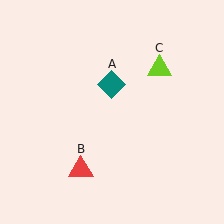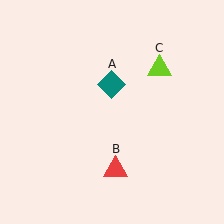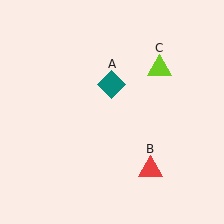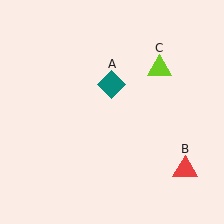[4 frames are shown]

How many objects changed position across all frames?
1 object changed position: red triangle (object B).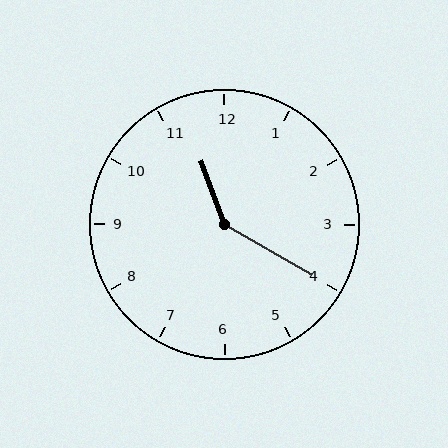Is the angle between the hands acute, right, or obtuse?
It is obtuse.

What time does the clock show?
11:20.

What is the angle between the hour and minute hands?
Approximately 140 degrees.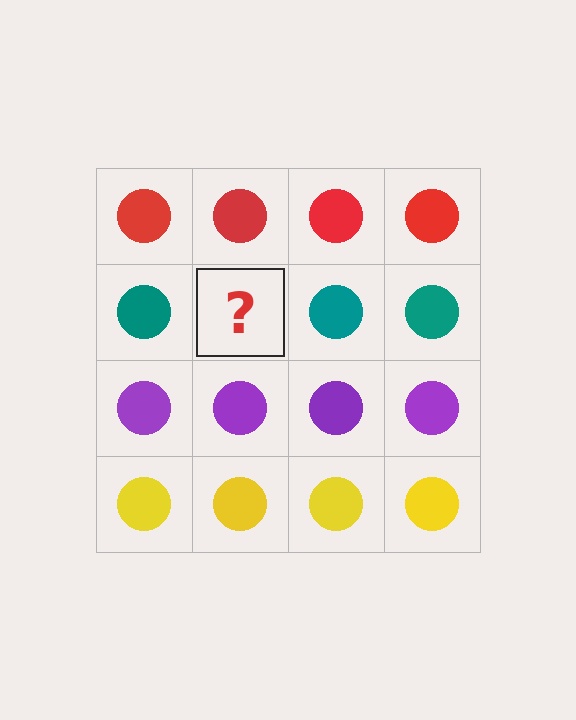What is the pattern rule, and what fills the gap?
The rule is that each row has a consistent color. The gap should be filled with a teal circle.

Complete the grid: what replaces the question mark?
The question mark should be replaced with a teal circle.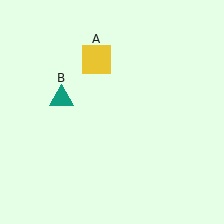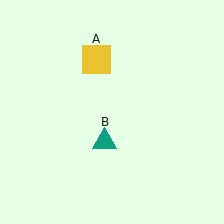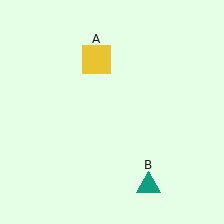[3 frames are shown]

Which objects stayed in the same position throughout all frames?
Yellow square (object A) remained stationary.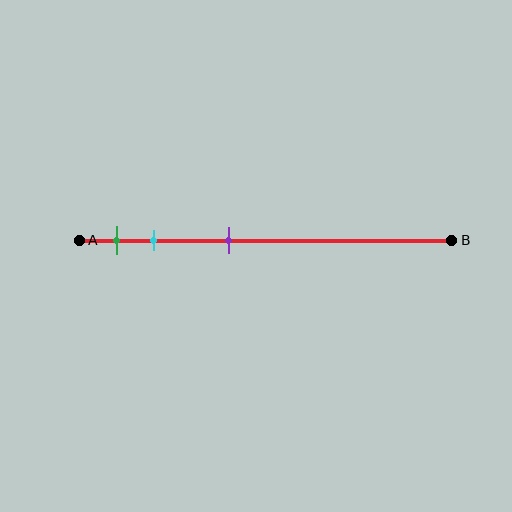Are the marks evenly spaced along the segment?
No, the marks are not evenly spaced.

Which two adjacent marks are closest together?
The green and cyan marks are the closest adjacent pair.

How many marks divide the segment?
There are 3 marks dividing the segment.